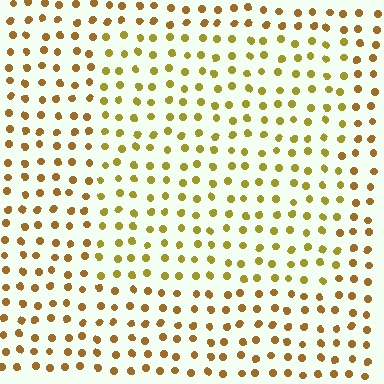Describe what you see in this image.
The image is filled with small brown elements in a uniform arrangement. A rectangle-shaped region is visible where the elements are tinted to a slightly different hue, forming a subtle color boundary.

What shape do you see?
I see a rectangle.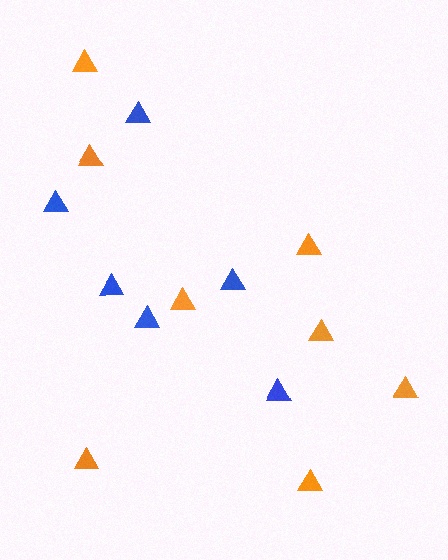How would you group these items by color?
There are 2 groups: one group of blue triangles (6) and one group of orange triangles (8).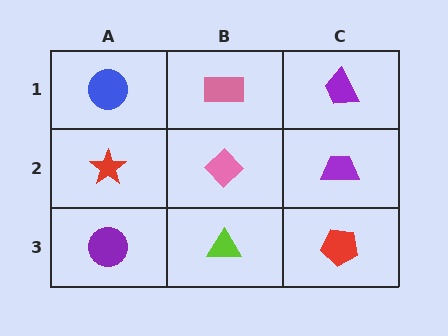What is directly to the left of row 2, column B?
A red star.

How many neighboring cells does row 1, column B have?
3.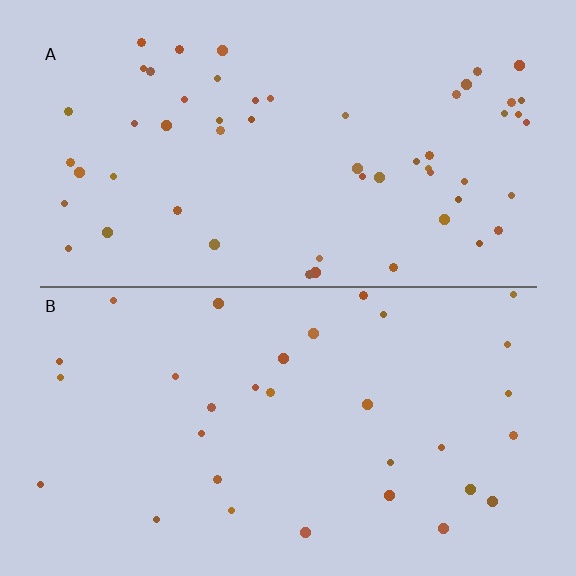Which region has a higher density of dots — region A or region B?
A (the top).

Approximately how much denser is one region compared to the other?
Approximately 1.7× — region A over region B.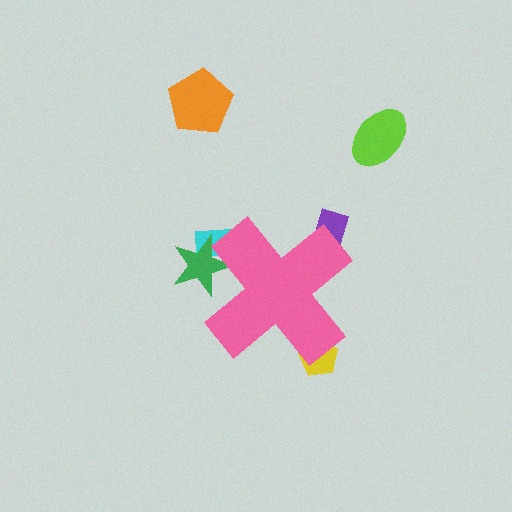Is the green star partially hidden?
Yes, the green star is partially hidden behind the pink cross.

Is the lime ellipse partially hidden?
No, the lime ellipse is fully visible.